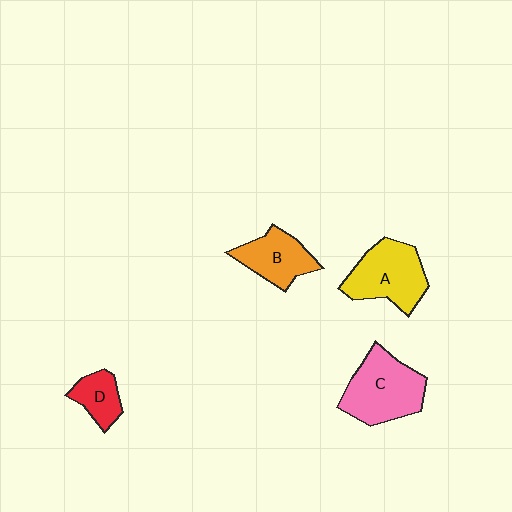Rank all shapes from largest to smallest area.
From largest to smallest: C (pink), A (yellow), B (orange), D (red).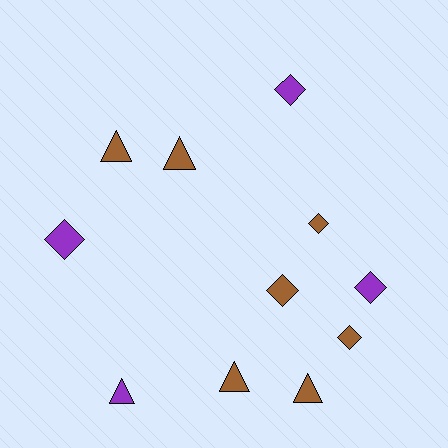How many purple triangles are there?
There is 1 purple triangle.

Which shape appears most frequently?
Diamond, with 6 objects.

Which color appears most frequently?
Brown, with 7 objects.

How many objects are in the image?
There are 11 objects.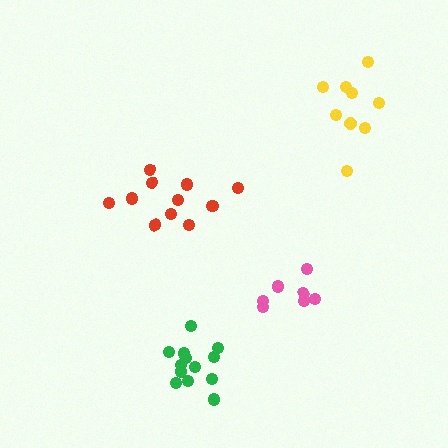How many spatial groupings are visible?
There are 4 spatial groupings.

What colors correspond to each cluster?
The clusters are colored: red, yellow, pink, green.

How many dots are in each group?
Group 1: 11 dots, Group 2: 9 dots, Group 3: 7 dots, Group 4: 13 dots (40 total).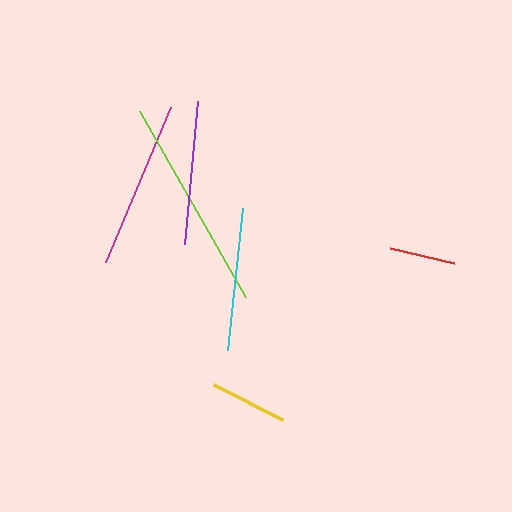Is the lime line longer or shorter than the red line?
The lime line is longer than the red line.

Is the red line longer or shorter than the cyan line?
The cyan line is longer than the red line.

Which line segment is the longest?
The lime line is the longest at approximately 214 pixels.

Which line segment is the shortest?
The red line is the shortest at approximately 65 pixels.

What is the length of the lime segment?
The lime segment is approximately 214 pixels long.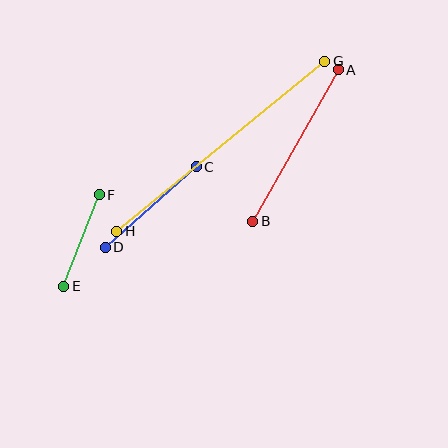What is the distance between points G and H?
The distance is approximately 269 pixels.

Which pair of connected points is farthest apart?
Points G and H are farthest apart.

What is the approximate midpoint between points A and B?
The midpoint is at approximately (296, 145) pixels.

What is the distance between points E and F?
The distance is approximately 98 pixels.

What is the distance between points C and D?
The distance is approximately 121 pixels.